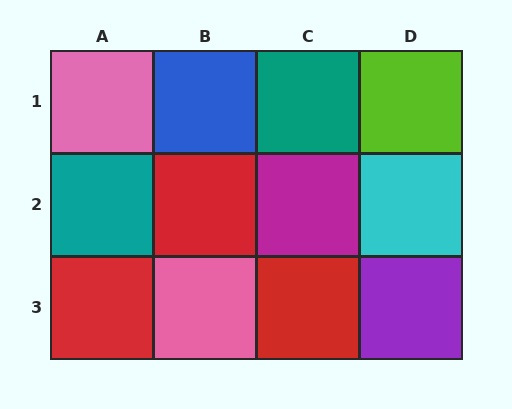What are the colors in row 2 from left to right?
Teal, red, magenta, cyan.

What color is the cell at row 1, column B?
Blue.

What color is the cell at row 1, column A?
Pink.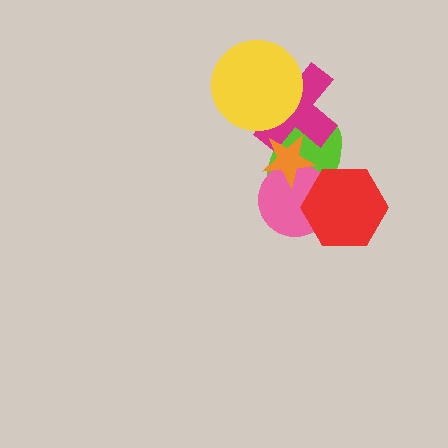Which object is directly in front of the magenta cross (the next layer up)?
The orange star is directly in front of the magenta cross.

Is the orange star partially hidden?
No, no other shape covers it.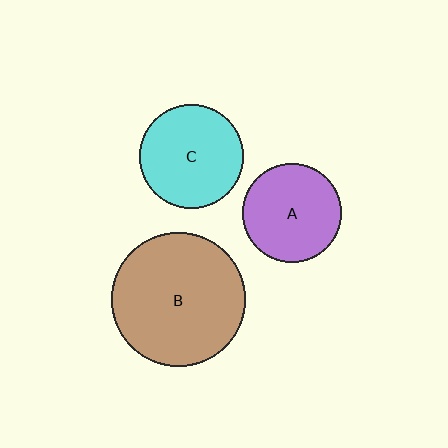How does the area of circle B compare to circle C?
Approximately 1.7 times.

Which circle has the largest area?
Circle B (brown).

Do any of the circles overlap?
No, none of the circles overlap.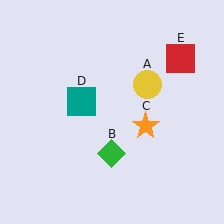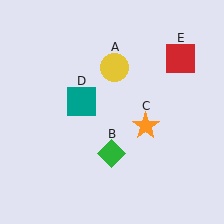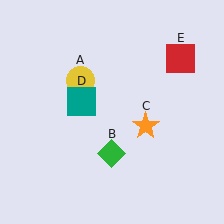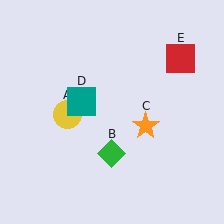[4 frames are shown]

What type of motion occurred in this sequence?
The yellow circle (object A) rotated counterclockwise around the center of the scene.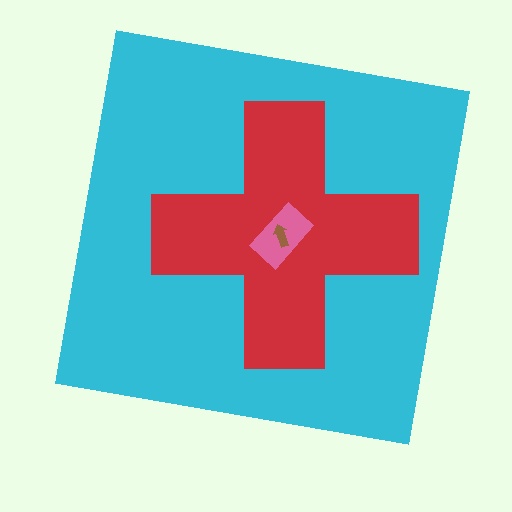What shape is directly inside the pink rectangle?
The brown arrow.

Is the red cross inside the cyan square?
Yes.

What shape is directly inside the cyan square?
The red cross.